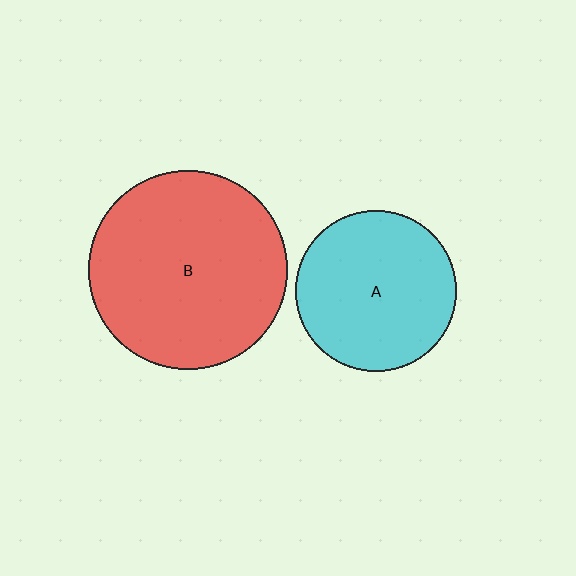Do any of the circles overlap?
No, none of the circles overlap.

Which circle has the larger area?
Circle B (red).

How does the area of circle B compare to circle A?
Approximately 1.5 times.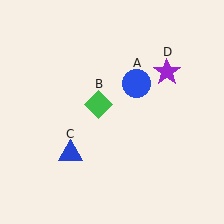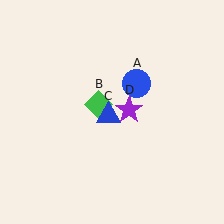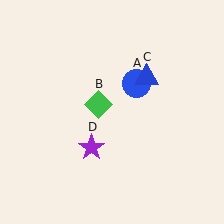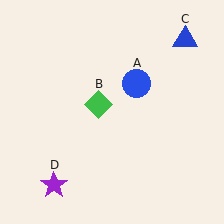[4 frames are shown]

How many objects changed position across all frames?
2 objects changed position: blue triangle (object C), purple star (object D).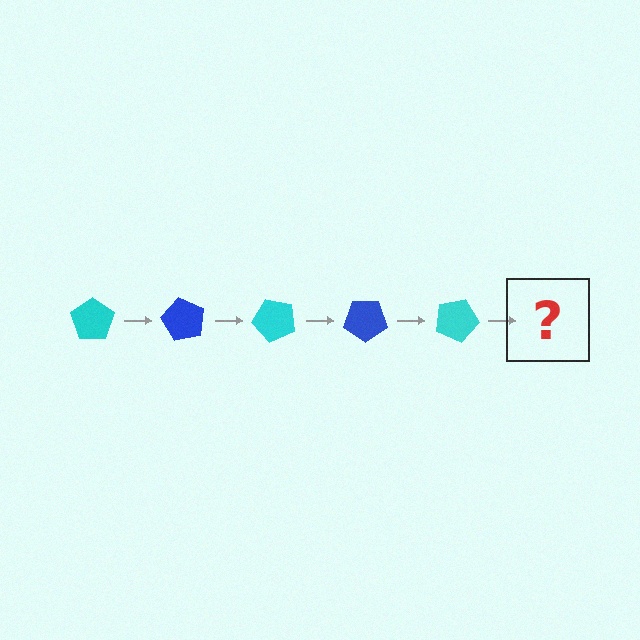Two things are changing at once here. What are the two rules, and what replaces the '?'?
The two rules are that it rotates 60 degrees each step and the color cycles through cyan and blue. The '?' should be a blue pentagon, rotated 300 degrees from the start.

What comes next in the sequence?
The next element should be a blue pentagon, rotated 300 degrees from the start.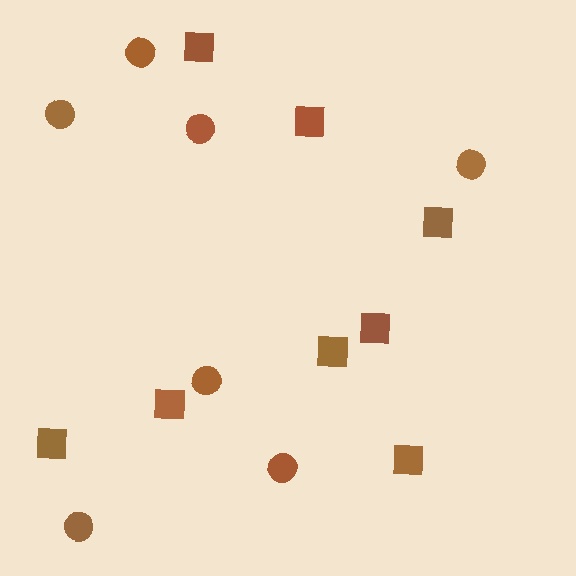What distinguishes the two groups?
There are 2 groups: one group of circles (7) and one group of squares (8).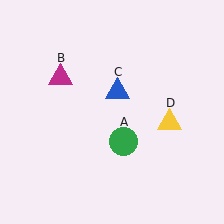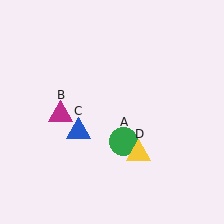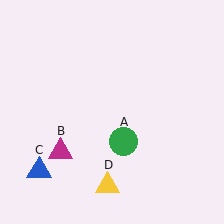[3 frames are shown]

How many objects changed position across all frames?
3 objects changed position: magenta triangle (object B), blue triangle (object C), yellow triangle (object D).